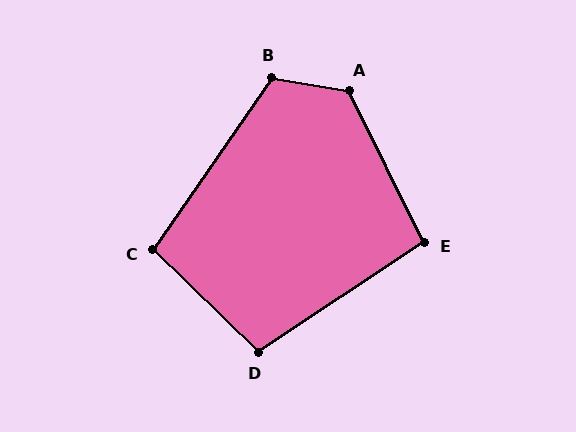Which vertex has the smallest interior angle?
E, at approximately 97 degrees.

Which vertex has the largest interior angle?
A, at approximately 126 degrees.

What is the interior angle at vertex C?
Approximately 100 degrees (obtuse).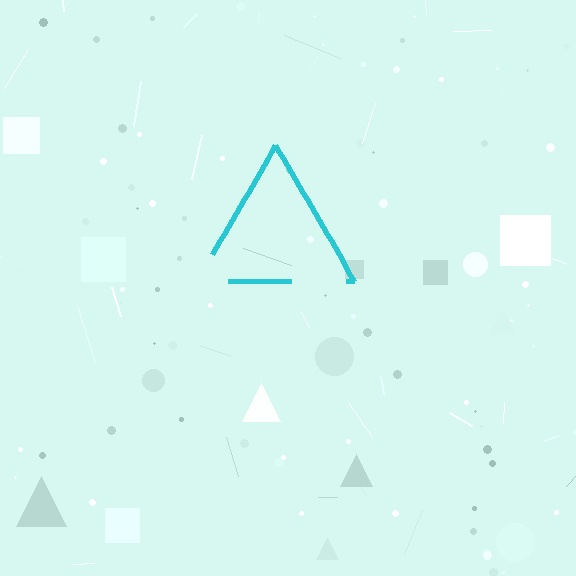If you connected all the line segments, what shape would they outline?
They would outline a triangle.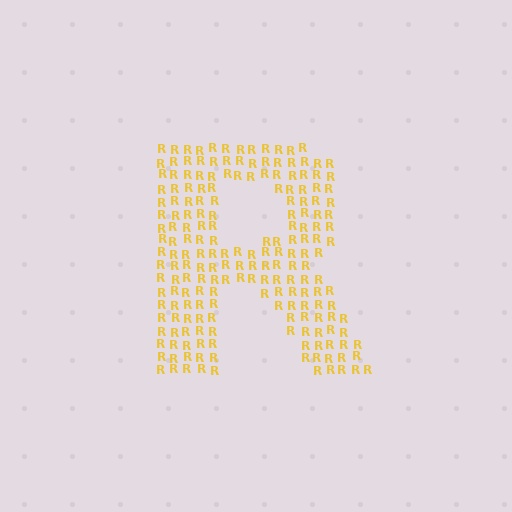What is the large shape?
The large shape is the letter R.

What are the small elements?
The small elements are letter R's.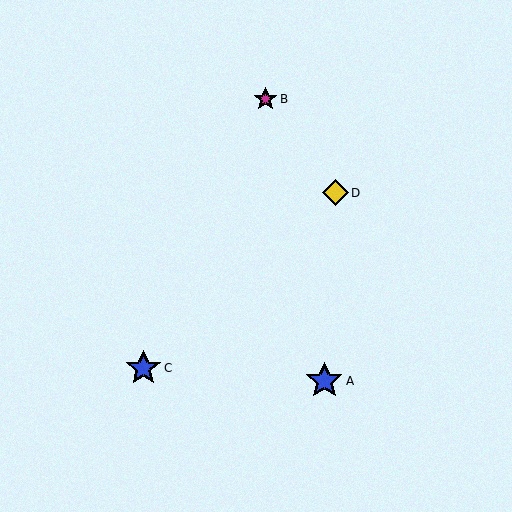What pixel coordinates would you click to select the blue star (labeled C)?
Click at (143, 368) to select the blue star C.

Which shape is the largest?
The blue star (labeled A) is the largest.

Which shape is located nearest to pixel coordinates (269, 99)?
The magenta star (labeled B) at (266, 99) is nearest to that location.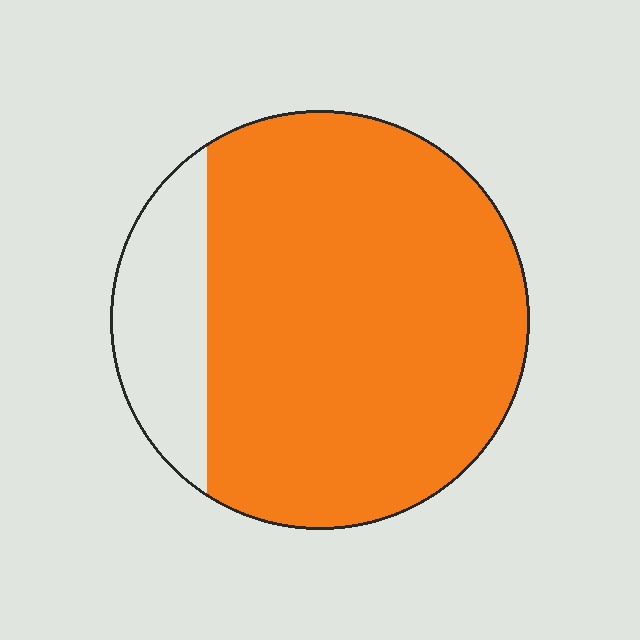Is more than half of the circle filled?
Yes.